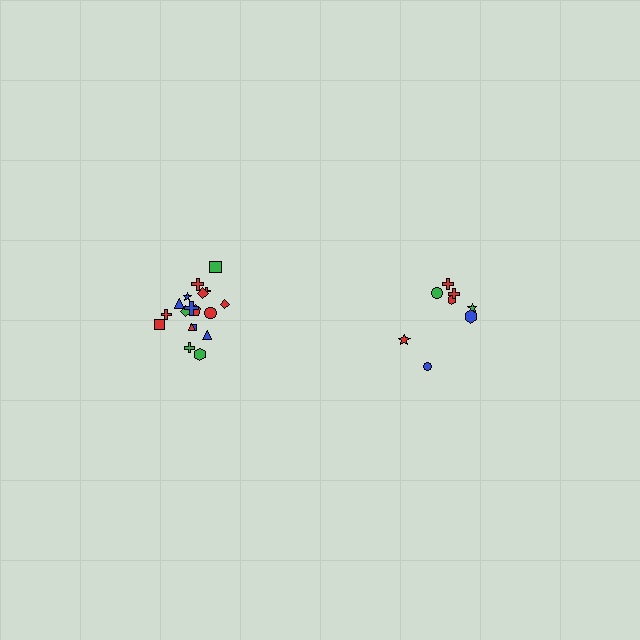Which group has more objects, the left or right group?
The left group.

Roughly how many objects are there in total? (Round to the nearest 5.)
Roughly 25 objects in total.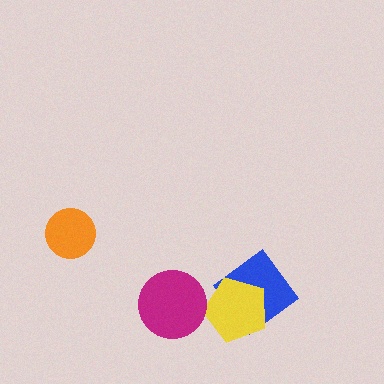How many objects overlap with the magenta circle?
0 objects overlap with the magenta circle.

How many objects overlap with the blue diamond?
1 object overlaps with the blue diamond.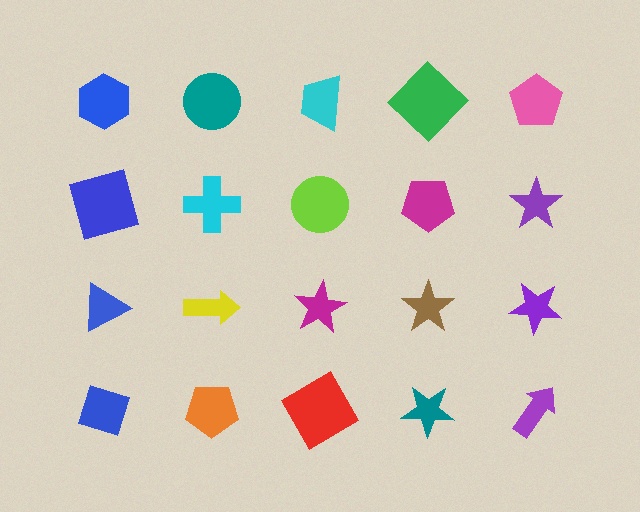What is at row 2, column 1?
A blue square.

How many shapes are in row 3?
5 shapes.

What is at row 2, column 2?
A cyan cross.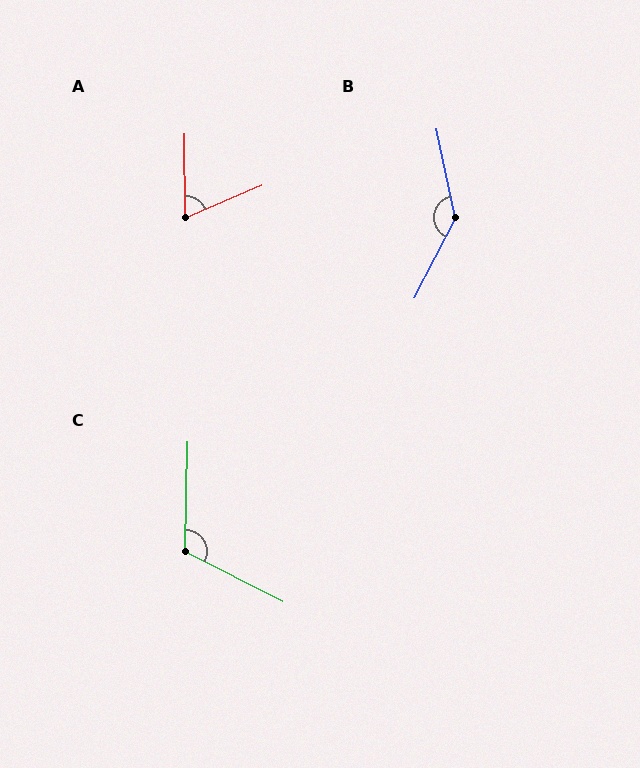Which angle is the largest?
B, at approximately 141 degrees.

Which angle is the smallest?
A, at approximately 67 degrees.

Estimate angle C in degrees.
Approximately 116 degrees.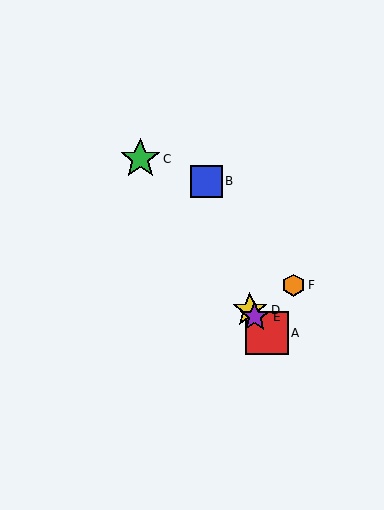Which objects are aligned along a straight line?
Objects A, C, D, E are aligned along a straight line.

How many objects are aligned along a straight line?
4 objects (A, C, D, E) are aligned along a straight line.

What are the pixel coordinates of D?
Object D is at (250, 310).